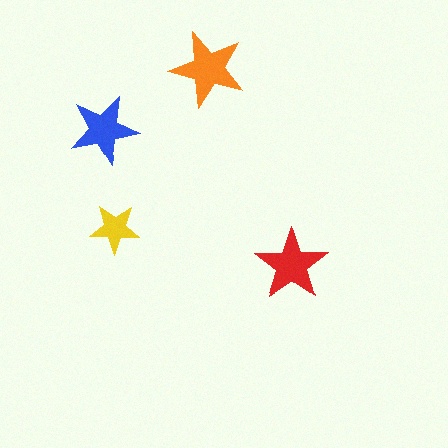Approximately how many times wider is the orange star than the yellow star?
About 1.5 times wider.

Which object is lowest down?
The red star is bottommost.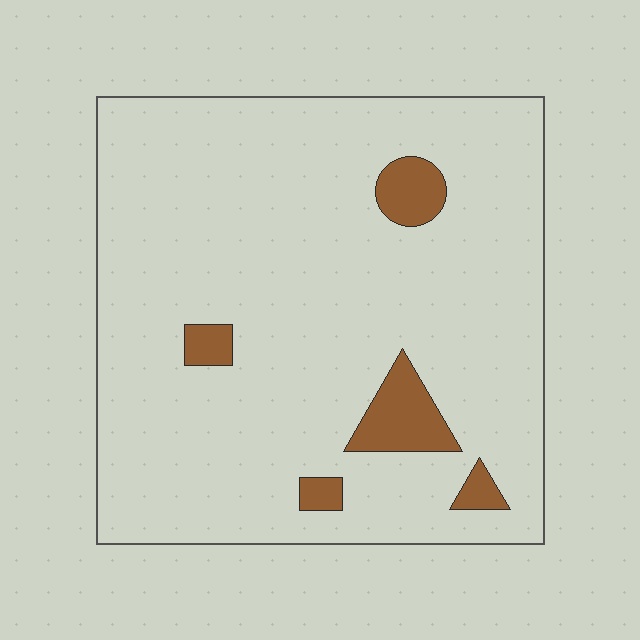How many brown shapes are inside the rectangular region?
5.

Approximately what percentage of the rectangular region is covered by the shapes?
Approximately 10%.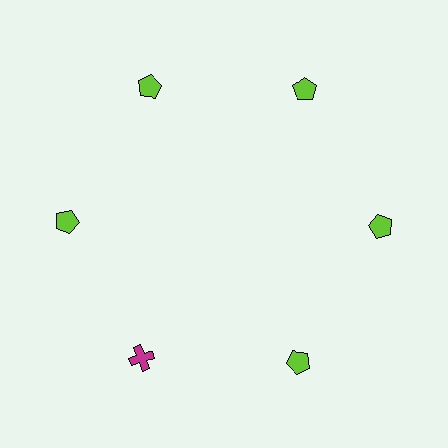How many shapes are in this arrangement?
There are 6 shapes arranged in a ring pattern.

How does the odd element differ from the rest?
It differs in both color (magenta instead of lime) and shape (cross instead of pentagon).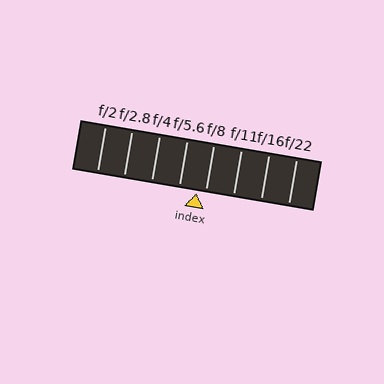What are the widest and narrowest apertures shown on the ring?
The widest aperture shown is f/2 and the narrowest is f/22.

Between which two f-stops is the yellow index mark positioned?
The index mark is between f/5.6 and f/8.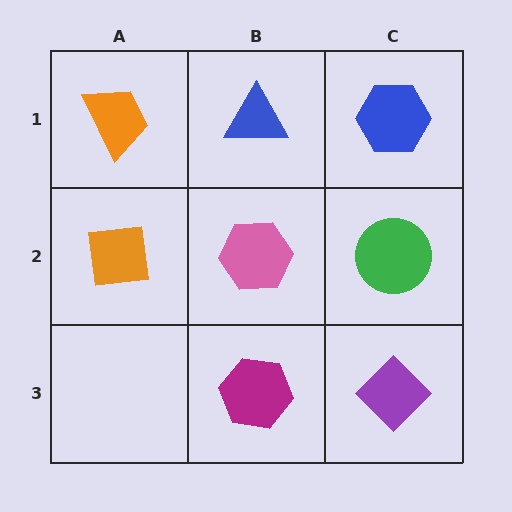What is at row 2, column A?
An orange square.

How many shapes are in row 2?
3 shapes.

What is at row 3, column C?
A purple diamond.